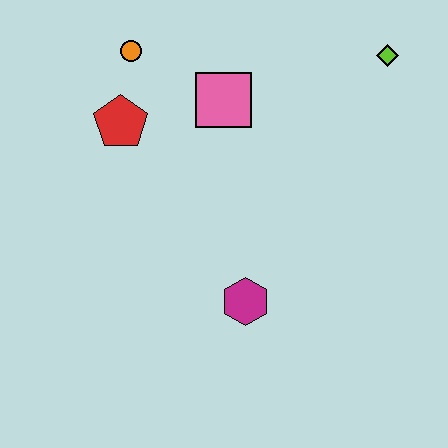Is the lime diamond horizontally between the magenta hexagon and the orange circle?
No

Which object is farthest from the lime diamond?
The magenta hexagon is farthest from the lime diamond.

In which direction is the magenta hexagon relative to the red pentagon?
The magenta hexagon is below the red pentagon.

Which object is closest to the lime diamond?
The pink square is closest to the lime diamond.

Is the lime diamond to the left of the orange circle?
No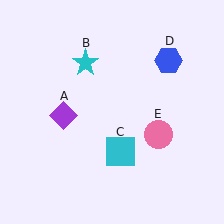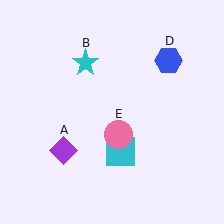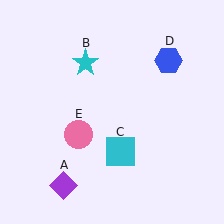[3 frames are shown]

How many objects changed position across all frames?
2 objects changed position: purple diamond (object A), pink circle (object E).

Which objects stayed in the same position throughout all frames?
Cyan star (object B) and cyan square (object C) and blue hexagon (object D) remained stationary.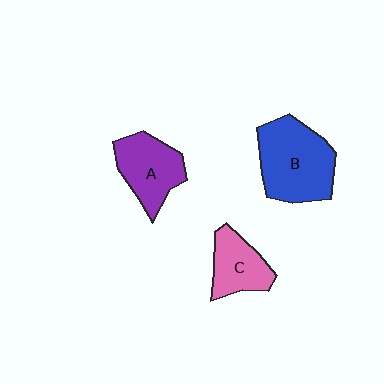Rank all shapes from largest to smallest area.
From largest to smallest: B (blue), A (purple), C (pink).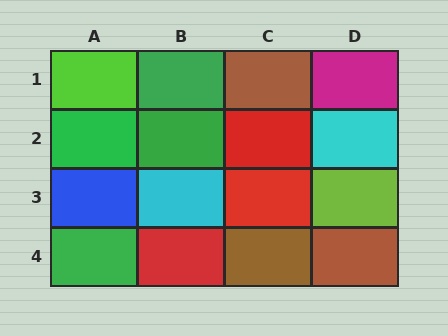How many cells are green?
4 cells are green.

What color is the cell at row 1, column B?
Green.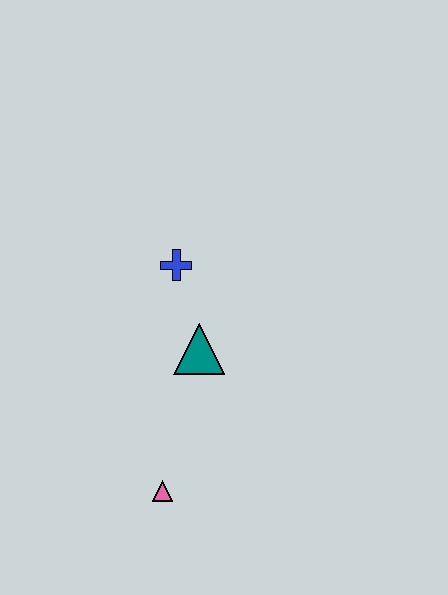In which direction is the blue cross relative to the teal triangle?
The blue cross is above the teal triangle.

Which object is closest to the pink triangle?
The teal triangle is closest to the pink triangle.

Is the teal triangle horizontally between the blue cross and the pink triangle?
No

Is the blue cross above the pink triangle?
Yes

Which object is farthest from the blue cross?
The pink triangle is farthest from the blue cross.